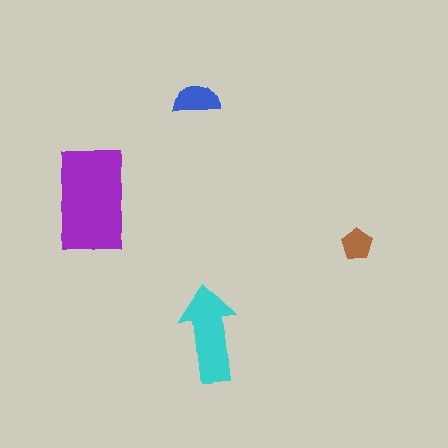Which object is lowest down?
The cyan arrow is bottommost.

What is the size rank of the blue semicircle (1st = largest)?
3rd.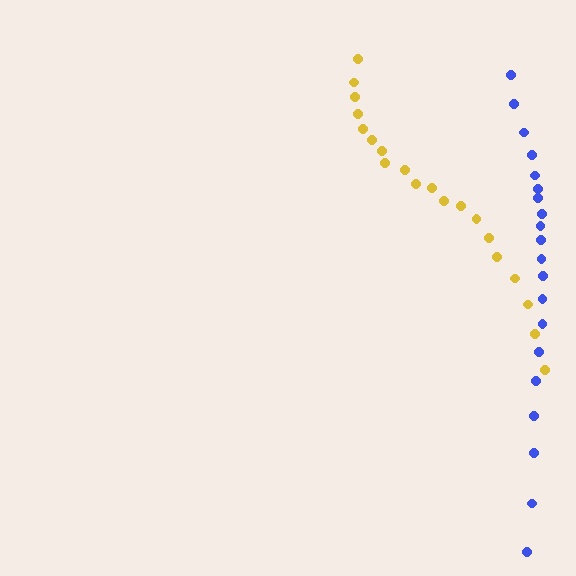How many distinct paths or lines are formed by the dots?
There are 2 distinct paths.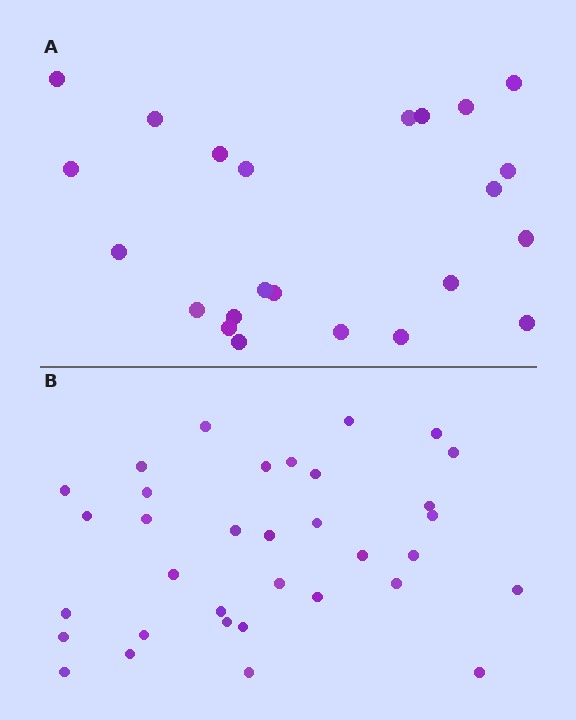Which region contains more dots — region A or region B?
Region B (the bottom region) has more dots.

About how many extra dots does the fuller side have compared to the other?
Region B has roughly 12 or so more dots than region A.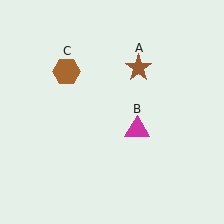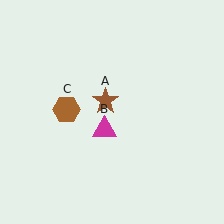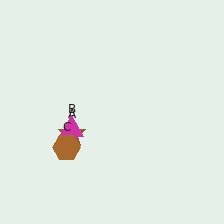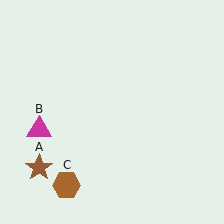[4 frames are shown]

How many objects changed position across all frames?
3 objects changed position: brown star (object A), magenta triangle (object B), brown hexagon (object C).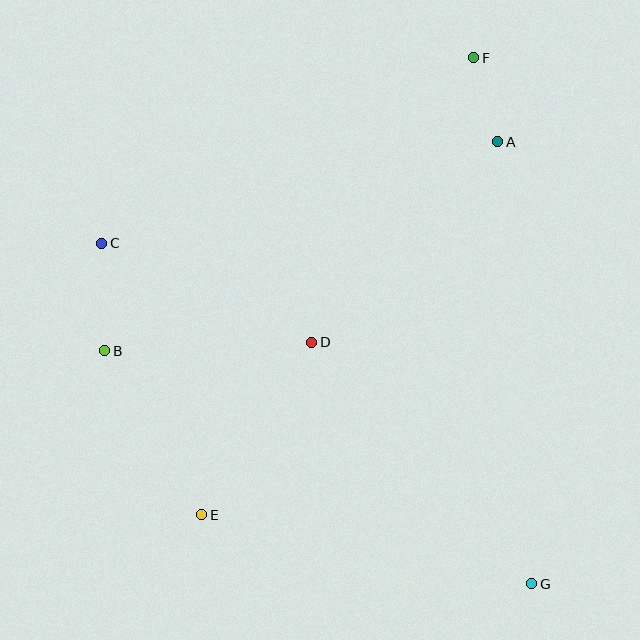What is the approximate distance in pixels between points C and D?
The distance between C and D is approximately 232 pixels.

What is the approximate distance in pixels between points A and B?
The distance between A and B is approximately 445 pixels.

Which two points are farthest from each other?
Points C and G are farthest from each other.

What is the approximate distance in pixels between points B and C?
The distance between B and C is approximately 108 pixels.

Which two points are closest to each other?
Points A and F are closest to each other.